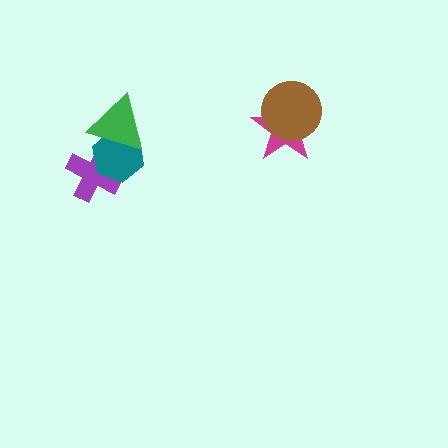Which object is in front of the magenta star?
The brown circle is in front of the magenta star.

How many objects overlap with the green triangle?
2 objects overlap with the green triangle.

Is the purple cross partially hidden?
Yes, it is partially covered by another shape.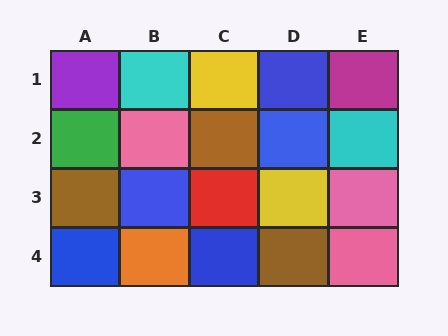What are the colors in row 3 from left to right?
Brown, blue, red, yellow, pink.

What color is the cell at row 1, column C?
Yellow.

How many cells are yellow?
2 cells are yellow.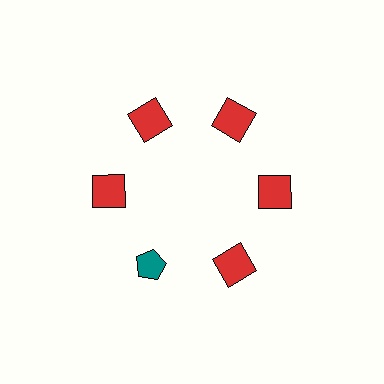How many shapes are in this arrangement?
There are 6 shapes arranged in a ring pattern.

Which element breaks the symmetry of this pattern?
The teal pentagon at roughly the 7 o'clock position breaks the symmetry. All other shapes are red squares.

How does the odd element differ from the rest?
It differs in both color (teal instead of red) and shape (pentagon instead of square).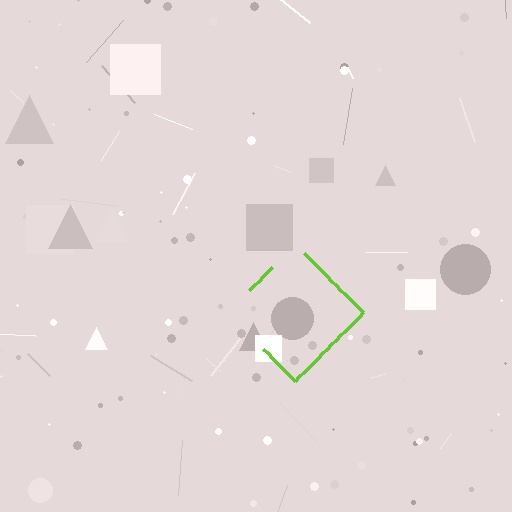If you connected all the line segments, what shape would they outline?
They would outline a diamond.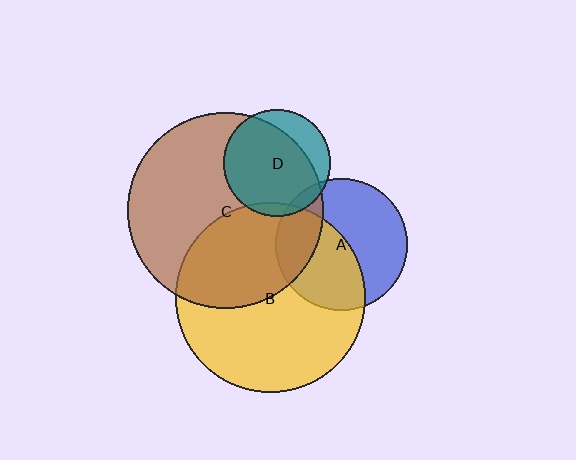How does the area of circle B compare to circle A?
Approximately 2.1 times.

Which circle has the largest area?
Circle C (brown).